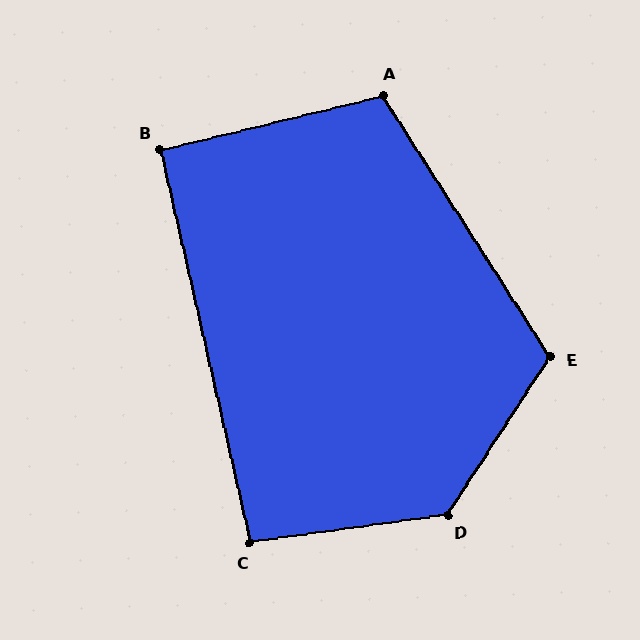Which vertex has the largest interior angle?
D, at approximately 131 degrees.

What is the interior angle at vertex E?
Approximately 114 degrees (obtuse).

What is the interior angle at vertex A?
Approximately 109 degrees (obtuse).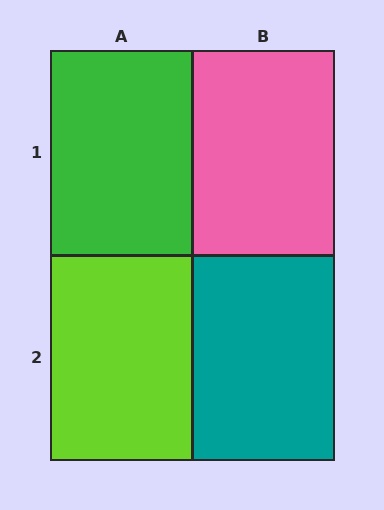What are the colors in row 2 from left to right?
Lime, teal.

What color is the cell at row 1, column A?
Green.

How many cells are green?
1 cell is green.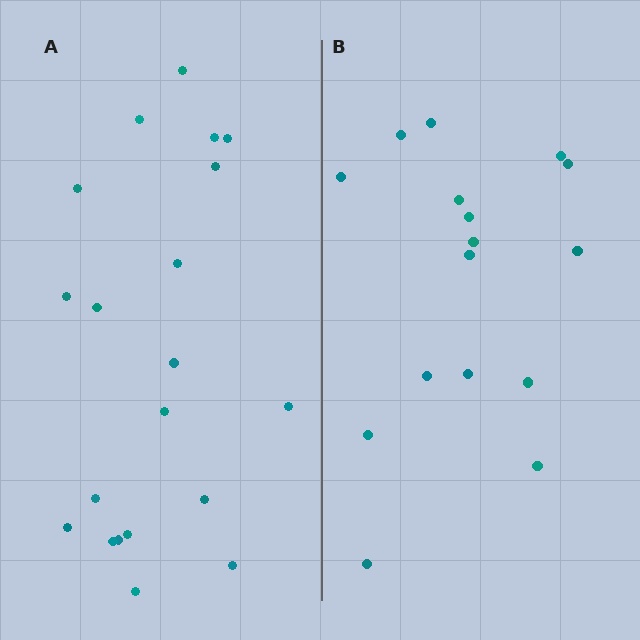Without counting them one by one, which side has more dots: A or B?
Region A (the left region) has more dots.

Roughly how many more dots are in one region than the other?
Region A has about 4 more dots than region B.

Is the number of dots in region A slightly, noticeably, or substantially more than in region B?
Region A has noticeably more, but not dramatically so. The ratio is roughly 1.2 to 1.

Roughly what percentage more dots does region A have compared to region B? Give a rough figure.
About 25% more.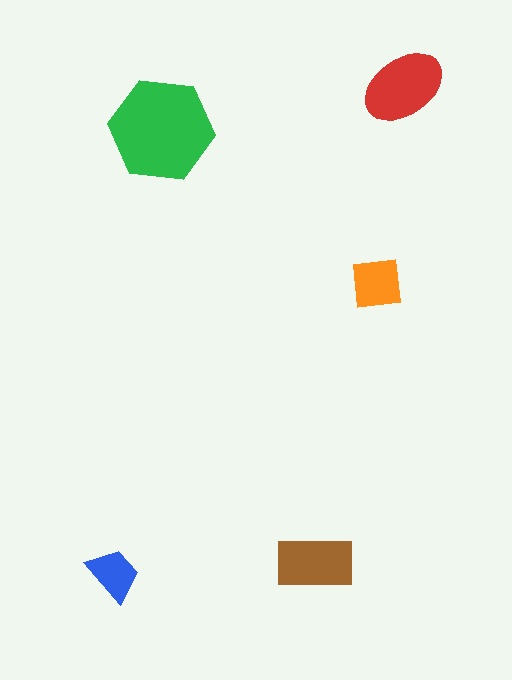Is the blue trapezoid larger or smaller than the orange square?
Smaller.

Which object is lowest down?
The blue trapezoid is bottommost.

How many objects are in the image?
There are 5 objects in the image.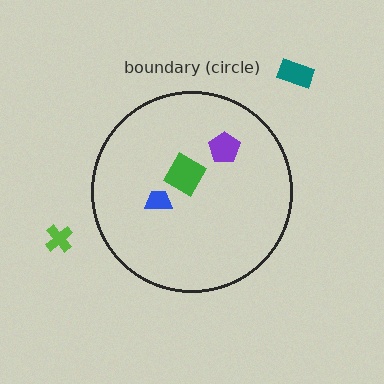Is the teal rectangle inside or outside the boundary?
Outside.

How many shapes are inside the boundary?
3 inside, 2 outside.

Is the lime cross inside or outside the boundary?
Outside.